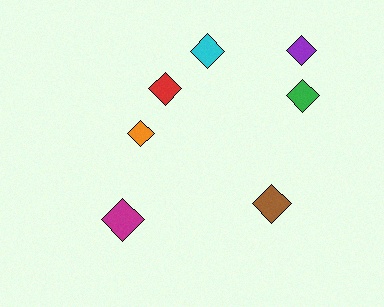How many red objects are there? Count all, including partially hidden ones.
There is 1 red object.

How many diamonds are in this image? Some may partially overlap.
There are 7 diamonds.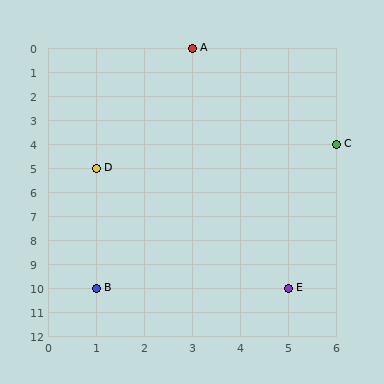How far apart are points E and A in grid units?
Points E and A are 2 columns and 10 rows apart (about 10.2 grid units diagonally).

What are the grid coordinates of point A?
Point A is at grid coordinates (3, 0).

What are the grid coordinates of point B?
Point B is at grid coordinates (1, 10).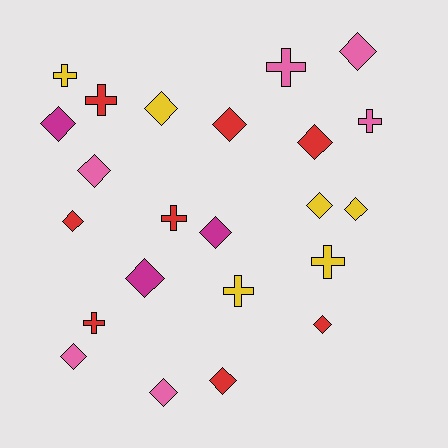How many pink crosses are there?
There are 2 pink crosses.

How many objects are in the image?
There are 23 objects.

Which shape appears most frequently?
Diamond, with 15 objects.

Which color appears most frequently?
Red, with 8 objects.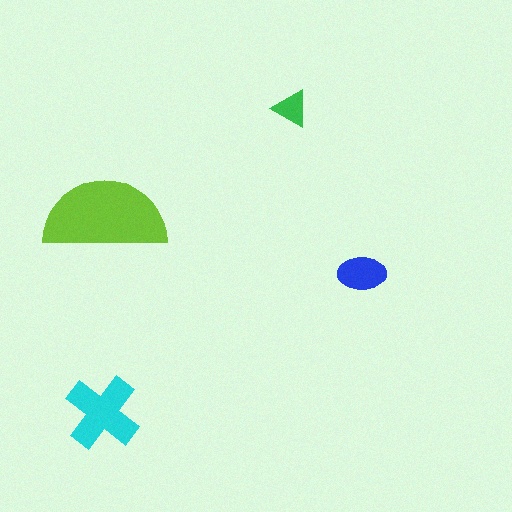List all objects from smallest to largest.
The green triangle, the blue ellipse, the cyan cross, the lime semicircle.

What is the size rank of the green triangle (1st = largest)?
4th.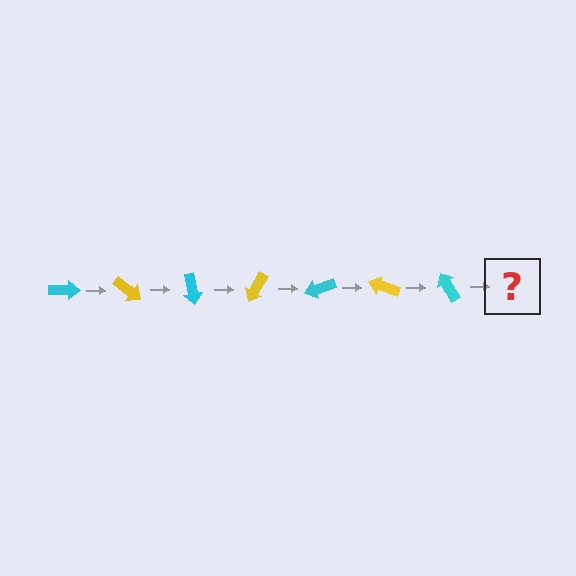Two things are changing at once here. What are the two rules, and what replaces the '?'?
The two rules are that it rotates 40 degrees each step and the color cycles through cyan and yellow. The '?' should be a yellow arrow, rotated 280 degrees from the start.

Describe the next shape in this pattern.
It should be a yellow arrow, rotated 280 degrees from the start.